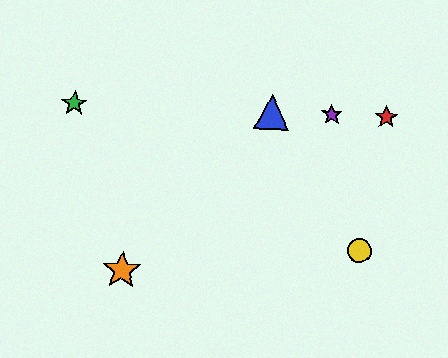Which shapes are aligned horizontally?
The red star, the blue triangle, the green star, the purple star are aligned horizontally.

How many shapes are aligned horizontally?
4 shapes (the red star, the blue triangle, the green star, the purple star) are aligned horizontally.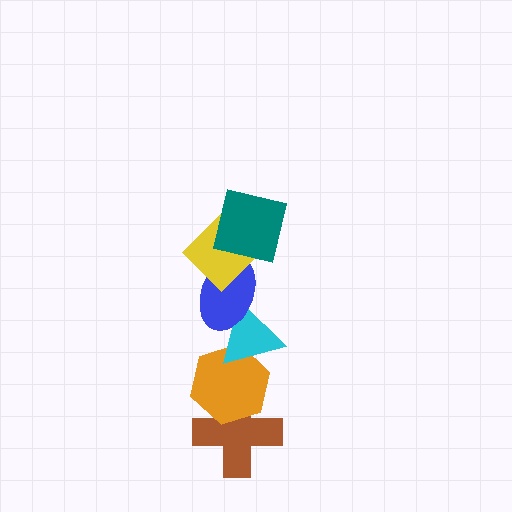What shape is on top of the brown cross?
The orange hexagon is on top of the brown cross.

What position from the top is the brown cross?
The brown cross is 6th from the top.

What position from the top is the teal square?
The teal square is 1st from the top.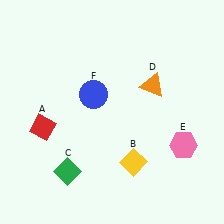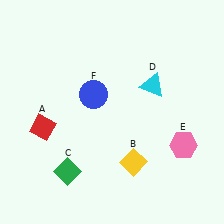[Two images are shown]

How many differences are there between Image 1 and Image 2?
There is 1 difference between the two images.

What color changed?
The triangle (D) changed from orange in Image 1 to cyan in Image 2.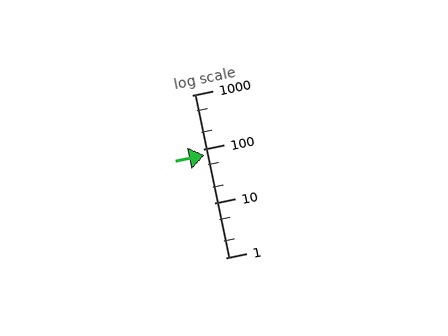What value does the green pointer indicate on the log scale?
The pointer indicates approximately 77.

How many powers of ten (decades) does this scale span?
The scale spans 3 decades, from 1 to 1000.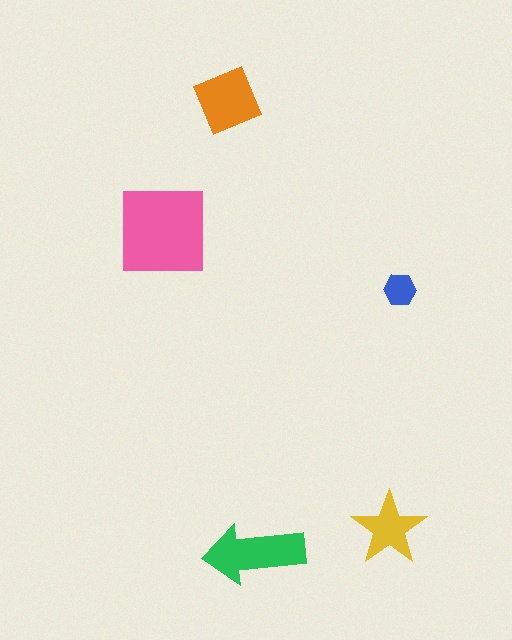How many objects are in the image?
There are 5 objects in the image.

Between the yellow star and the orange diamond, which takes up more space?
The orange diamond.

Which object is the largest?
The pink square.